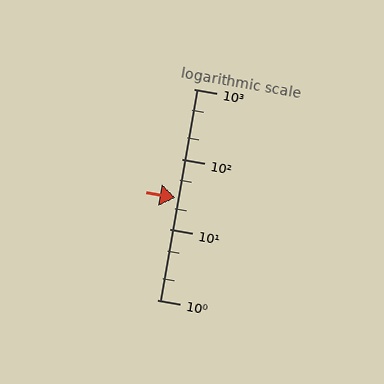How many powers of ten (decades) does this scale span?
The scale spans 3 decades, from 1 to 1000.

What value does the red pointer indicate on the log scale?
The pointer indicates approximately 28.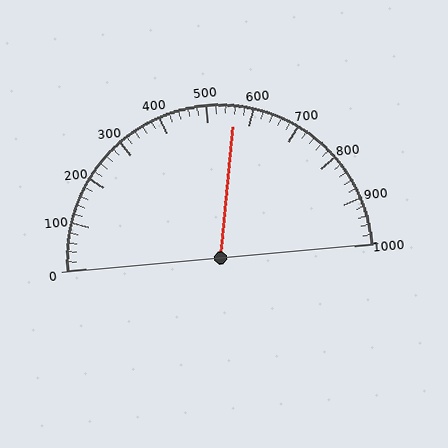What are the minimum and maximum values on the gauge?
The gauge ranges from 0 to 1000.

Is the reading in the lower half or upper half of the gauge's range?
The reading is in the upper half of the range (0 to 1000).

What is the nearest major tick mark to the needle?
The nearest major tick mark is 600.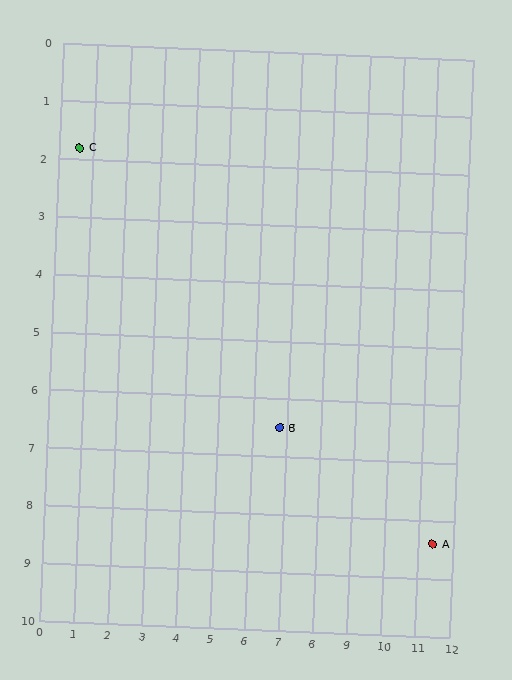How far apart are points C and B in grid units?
Points C and B are about 7.8 grid units apart.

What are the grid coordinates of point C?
Point C is at approximately (0.6, 1.8).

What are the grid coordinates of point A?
Point A is at approximately (11.4, 8.4).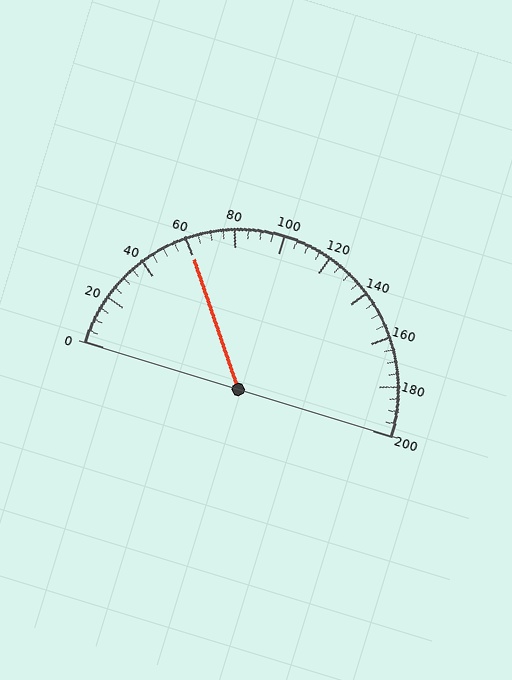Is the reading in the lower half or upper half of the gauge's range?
The reading is in the lower half of the range (0 to 200).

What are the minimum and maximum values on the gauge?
The gauge ranges from 0 to 200.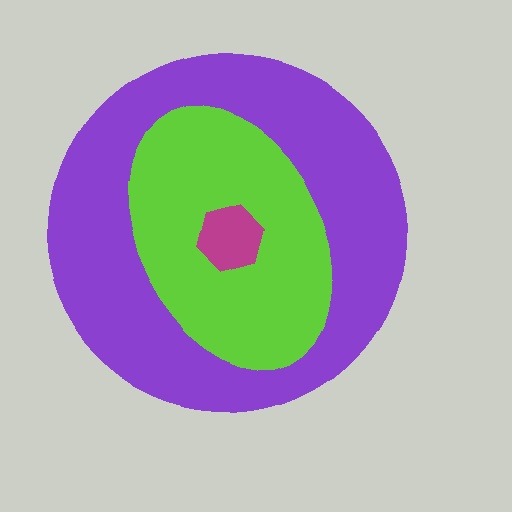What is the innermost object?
The magenta hexagon.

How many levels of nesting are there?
3.